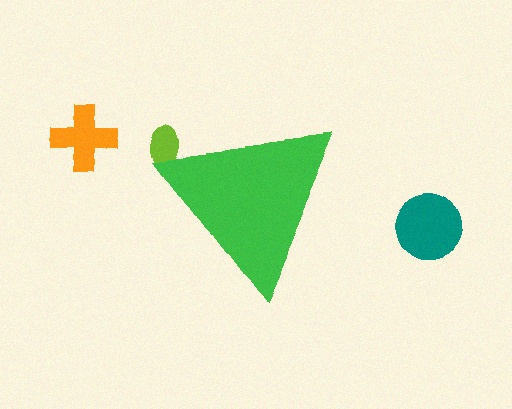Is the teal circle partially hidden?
No, the teal circle is fully visible.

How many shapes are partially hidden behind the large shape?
1 shape is partially hidden.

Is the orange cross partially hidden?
No, the orange cross is fully visible.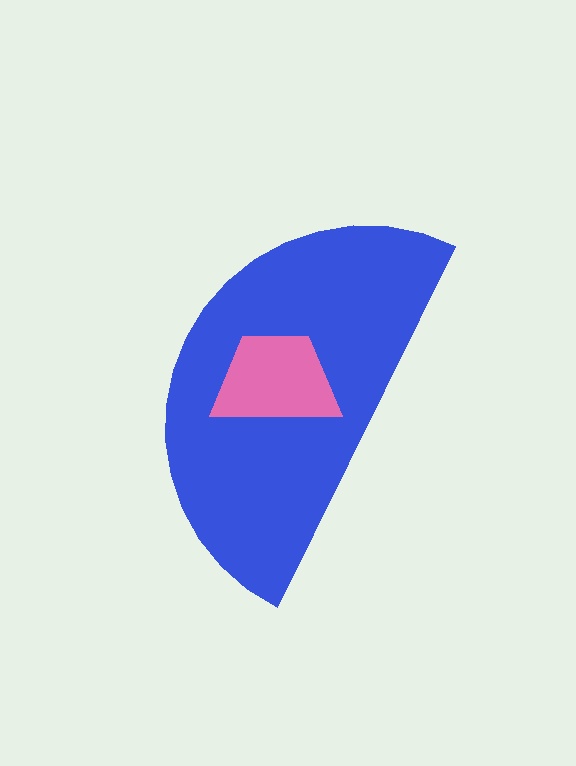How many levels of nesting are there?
2.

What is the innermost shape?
The pink trapezoid.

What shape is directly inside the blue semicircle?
The pink trapezoid.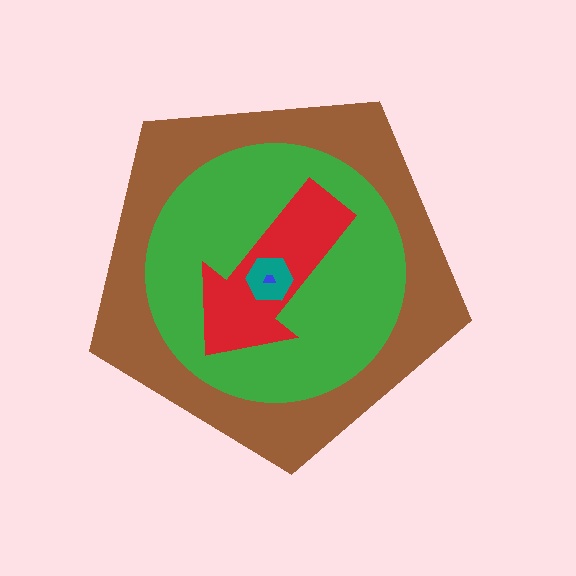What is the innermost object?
The blue trapezoid.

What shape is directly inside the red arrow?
The teal hexagon.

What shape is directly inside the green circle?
The red arrow.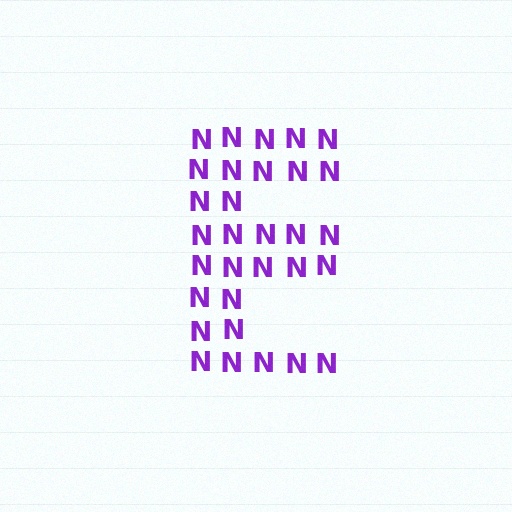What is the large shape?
The large shape is the letter E.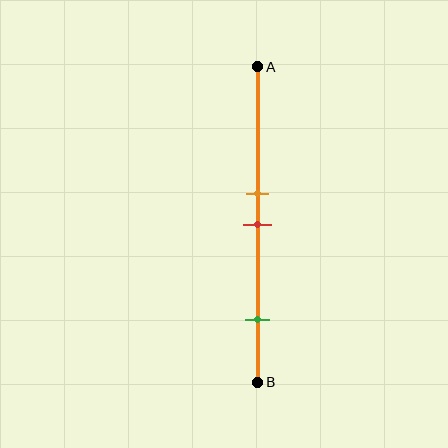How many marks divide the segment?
There are 3 marks dividing the segment.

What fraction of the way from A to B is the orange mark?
The orange mark is approximately 40% (0.4) of the way from A to B.